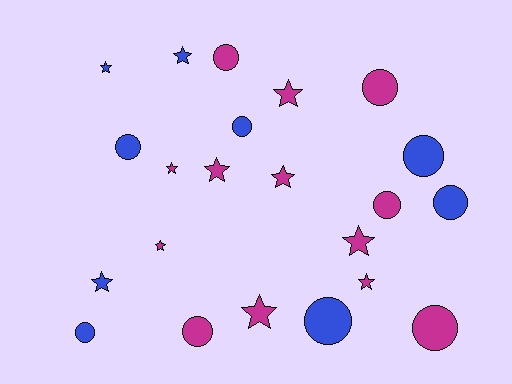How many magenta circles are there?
There are 5 magenta circles.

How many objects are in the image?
There are 22 objects.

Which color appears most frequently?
Magenta, with 13 objects.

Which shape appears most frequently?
Star, with 11 objects.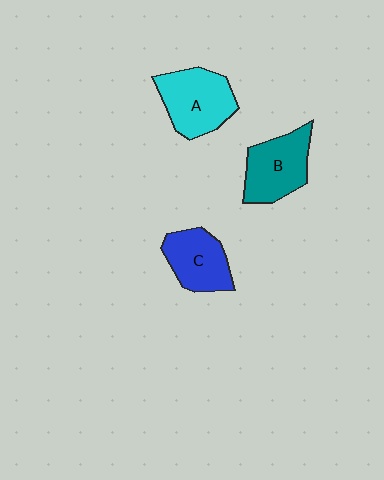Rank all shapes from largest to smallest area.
From largest to smallest: A (cyan), B (teal), C (blue).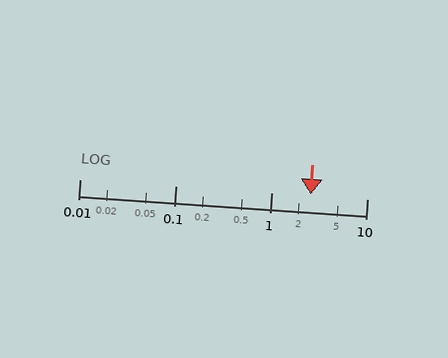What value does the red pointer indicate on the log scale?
The pointer indicates approximately 2.6.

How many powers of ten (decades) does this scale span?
The scale spans 3 decades, from 0.01 to 10.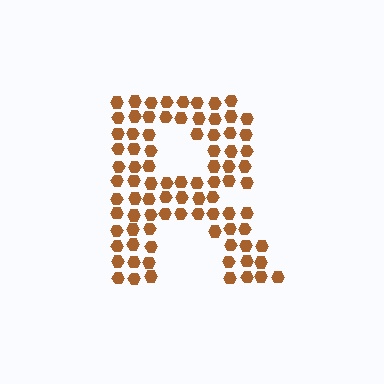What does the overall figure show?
The overall figure shows the letter R.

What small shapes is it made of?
It is made of small hexagons.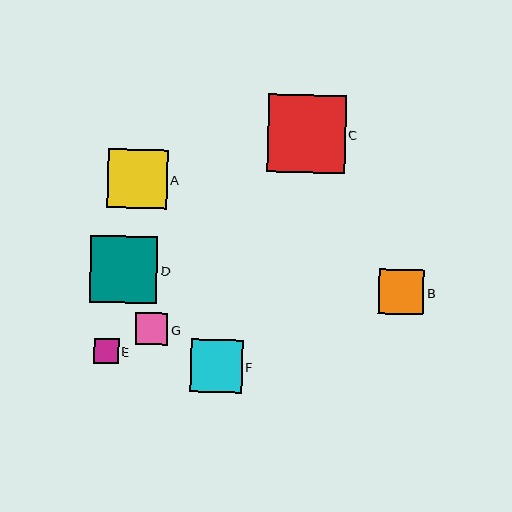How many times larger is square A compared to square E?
Square A is approximately 2.4 times the size of square E.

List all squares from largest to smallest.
From largest to smallest: C, D, A, F, B, G, E.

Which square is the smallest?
Square E is the smallest with a size of approximately 25 pixels.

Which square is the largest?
Square C is the largest with a size of approximately 77 pixels.